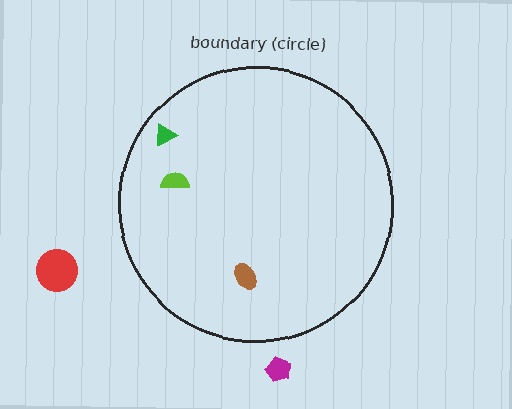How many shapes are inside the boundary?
3 inside, 2 outside.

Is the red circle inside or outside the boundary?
Outside.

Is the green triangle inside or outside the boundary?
Inside.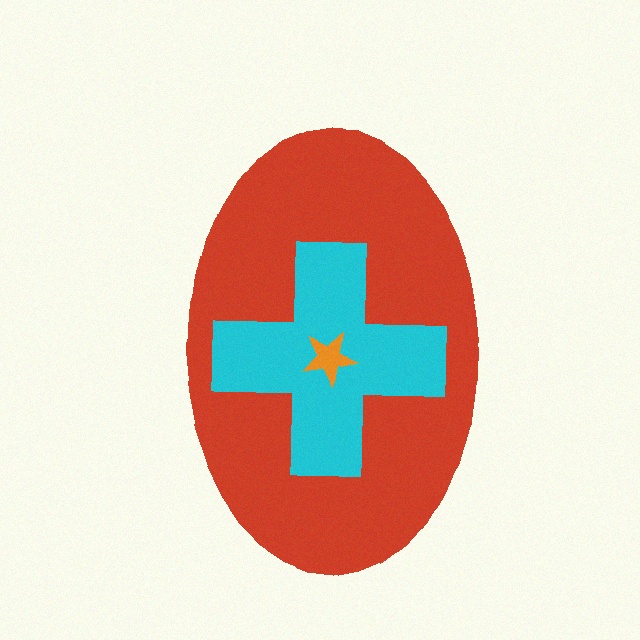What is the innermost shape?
The orange star.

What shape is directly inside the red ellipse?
The cyan cross.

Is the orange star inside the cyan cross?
Yes.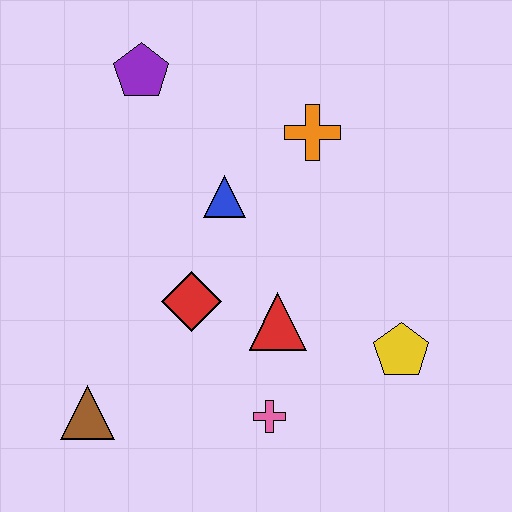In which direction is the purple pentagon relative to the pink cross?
The purple pentagon is above the pink cross.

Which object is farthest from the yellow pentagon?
The purple pentagon is farthest from the yellow pentagon.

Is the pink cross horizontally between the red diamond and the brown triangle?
No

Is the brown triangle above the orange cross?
No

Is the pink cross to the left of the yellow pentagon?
Yes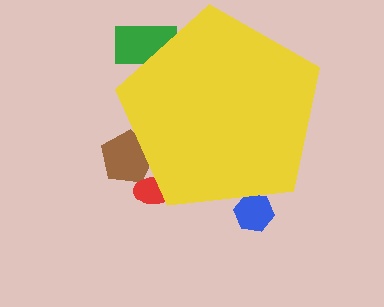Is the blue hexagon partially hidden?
Yes, the blue hexagon is partially hidden behind the yellow pentagon.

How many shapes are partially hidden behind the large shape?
4 shapes are partially hidden.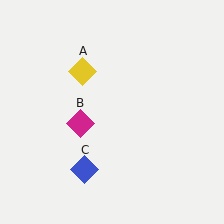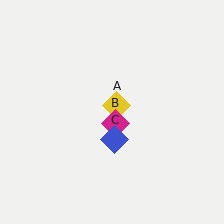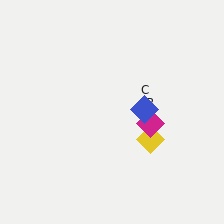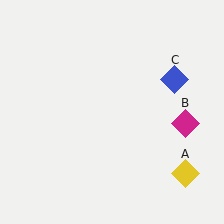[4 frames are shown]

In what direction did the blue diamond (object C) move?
The blue diamond (object C) moved up and to the right.